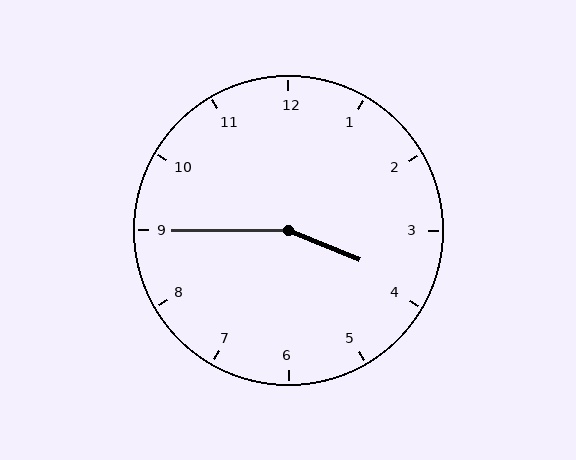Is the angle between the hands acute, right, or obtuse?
It is obtuse.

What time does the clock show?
3:45.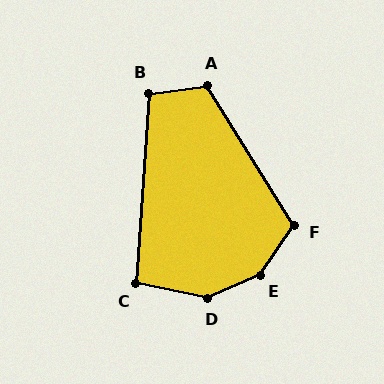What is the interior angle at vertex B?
Approximately 102 degrees (obtuse).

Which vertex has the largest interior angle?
E, at approximately 148 degrees.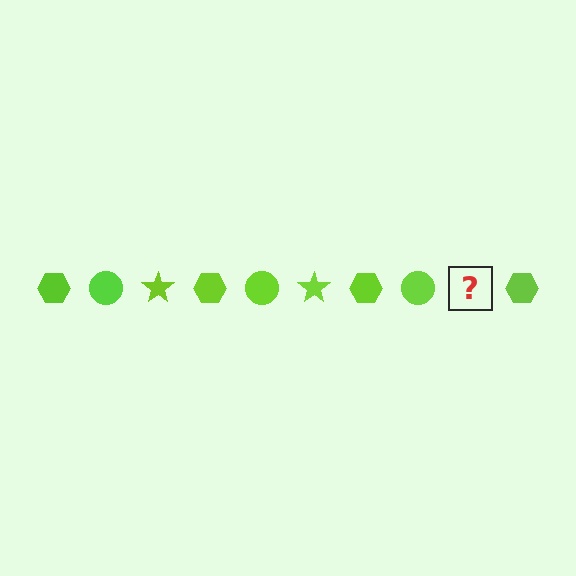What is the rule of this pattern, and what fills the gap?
The rule is that the pattern cycles through hexagon, circle, star shapes in lime. The gap should be filled with a lime star.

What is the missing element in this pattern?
The missing element is a lime star.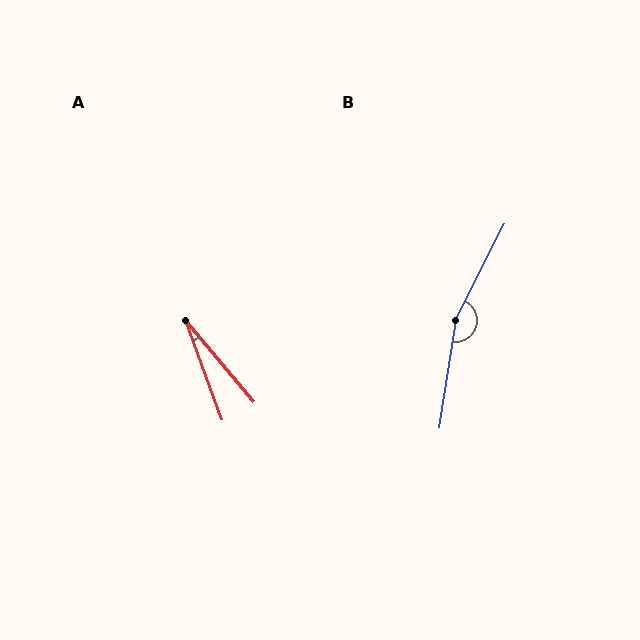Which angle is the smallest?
A, at approximately 20 degrees.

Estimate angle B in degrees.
Approximately 162 degrees.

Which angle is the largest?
B, at approximately 162 degrees.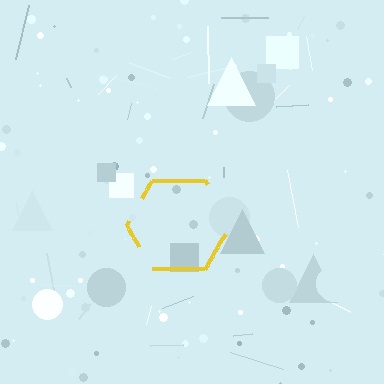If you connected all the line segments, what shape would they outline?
They would outline a hexagon.